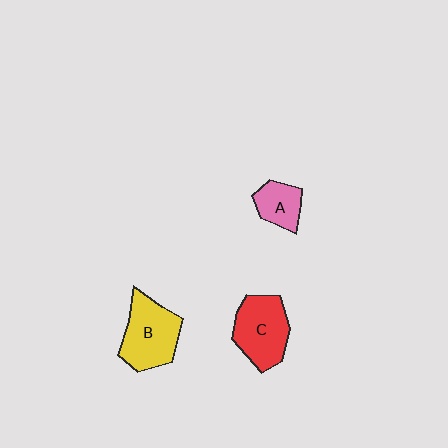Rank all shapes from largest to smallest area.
From largest to smallest: B (yellow), C (red), A (pink).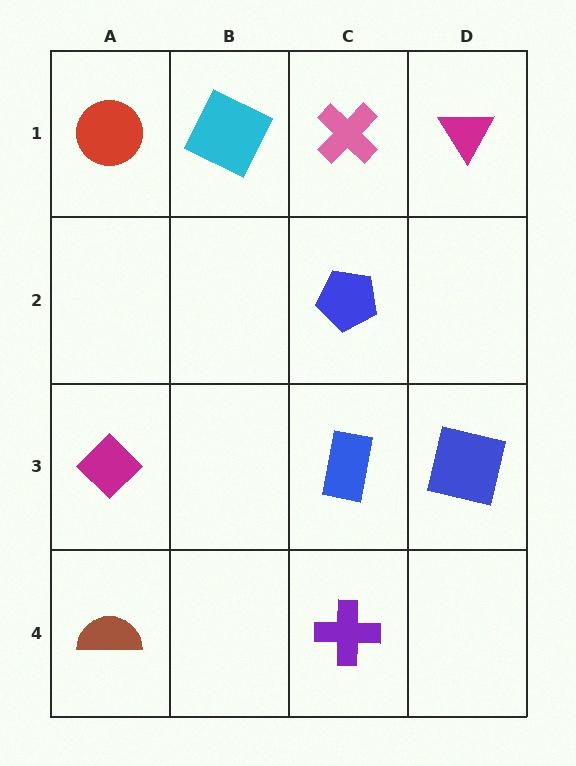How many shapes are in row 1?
4 shapes.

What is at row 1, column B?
A cyan square.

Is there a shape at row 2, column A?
No, that cell is empty.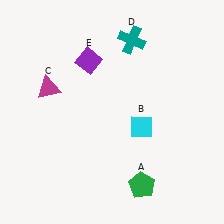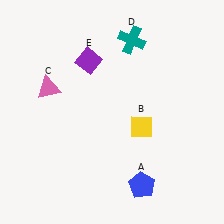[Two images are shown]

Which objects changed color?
A changed from green to blue. B changed from cyan to yellow. C changed from magenta to pink.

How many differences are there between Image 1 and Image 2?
There are 3 differences between the two images.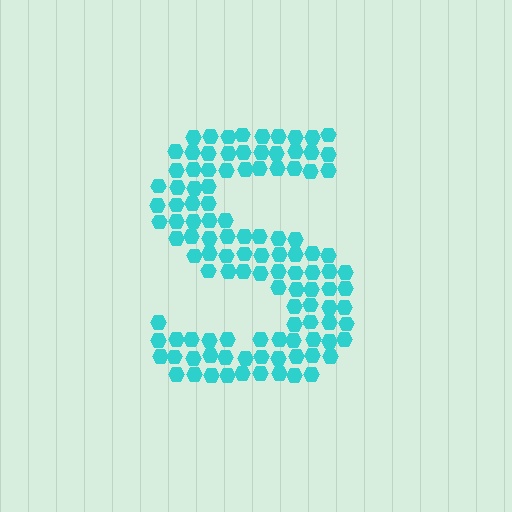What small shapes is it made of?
It is made of small hexagons.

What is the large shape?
The large shape is the letter S.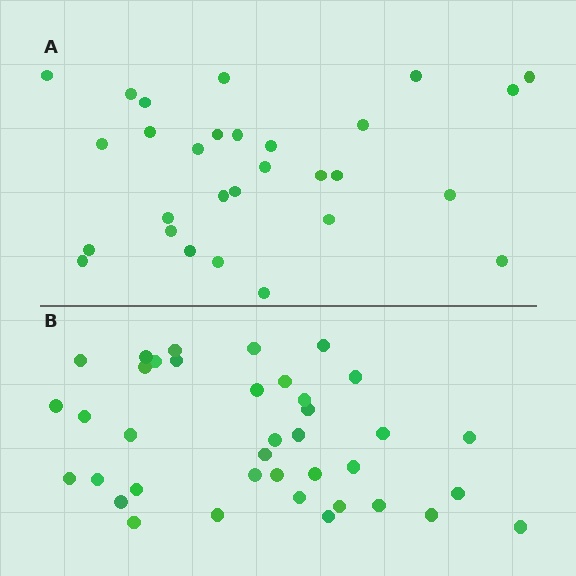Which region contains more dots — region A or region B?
Region B (the bottom region) has more dots.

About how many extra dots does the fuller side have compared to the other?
Region B has roughly 8 or so more dots than region A.